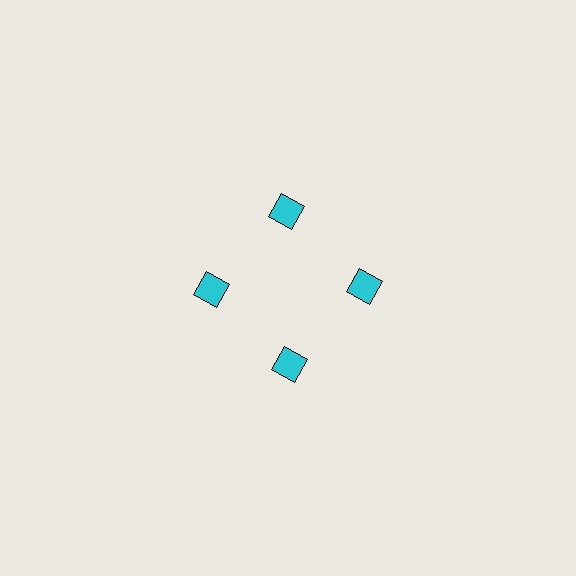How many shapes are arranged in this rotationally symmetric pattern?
There are 4 shapes, arranged in 4 groups of 1.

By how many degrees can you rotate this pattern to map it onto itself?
The pattern maps onto itself every 90 degrees of rotation.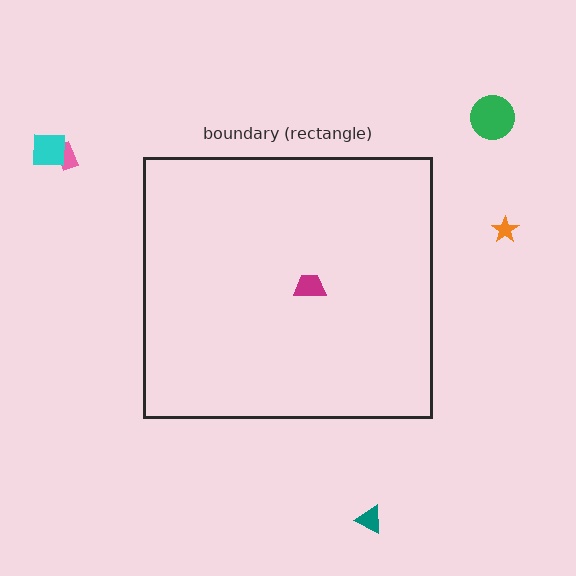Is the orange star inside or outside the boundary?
Outside.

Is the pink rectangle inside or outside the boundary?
Outside.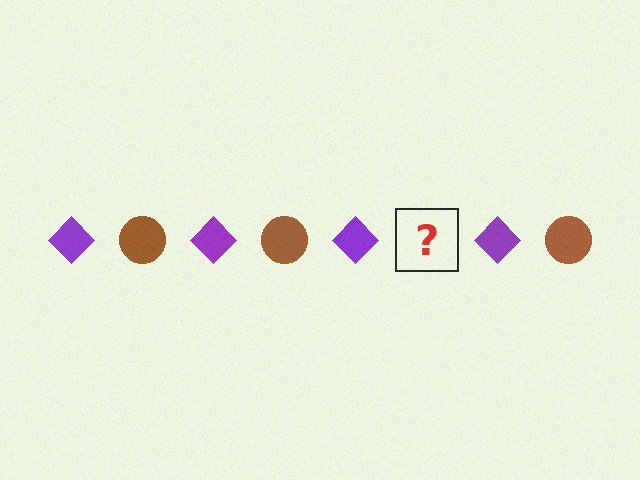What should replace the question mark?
The question mark should be replaced with a brown circle.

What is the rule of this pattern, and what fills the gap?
The rule is that the pattern alternates between purple diamond and brown circle. The gap should be filled with a brown circle.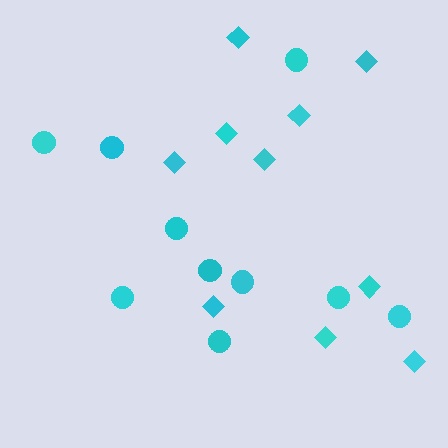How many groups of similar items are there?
There are 2 groups: one group of diamonds (10) and one group of circles (10).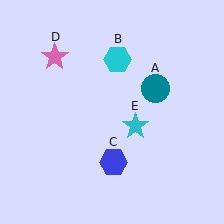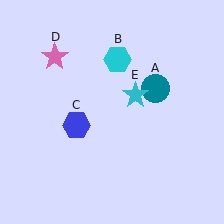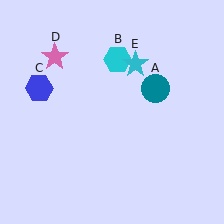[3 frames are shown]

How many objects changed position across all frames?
2 objects changed position: blue hexagon (object C), cyan star (object E).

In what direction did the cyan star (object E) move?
The cyan star (object E) moved up.